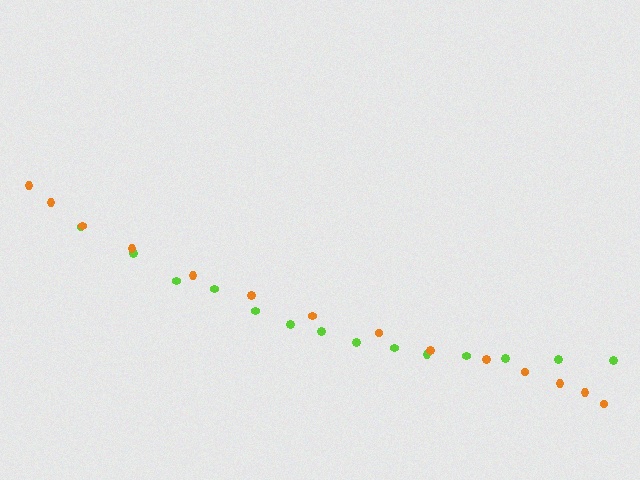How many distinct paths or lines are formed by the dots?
There are 2 distinct paths.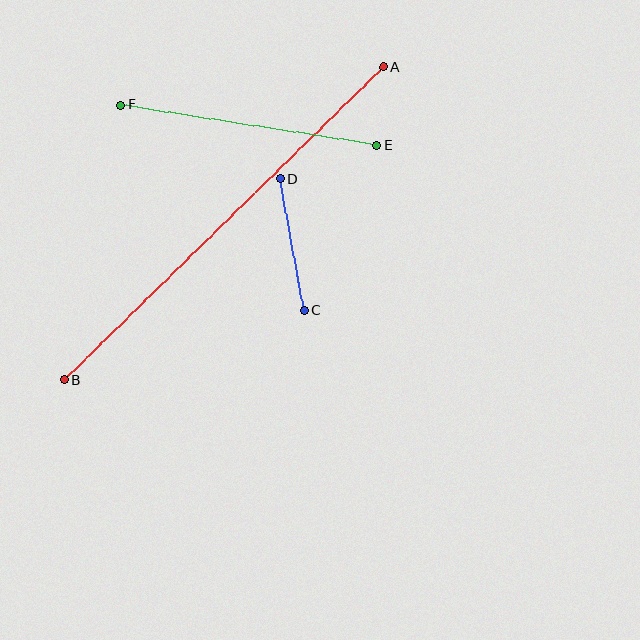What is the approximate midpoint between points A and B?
The midpoint is at approximately (224, 224) pixels.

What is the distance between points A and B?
The distance is approximately 447 pixels.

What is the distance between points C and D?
The distance is approximately 134 pixels.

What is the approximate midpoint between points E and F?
The midpoint is at approximately (249, 125) pixels.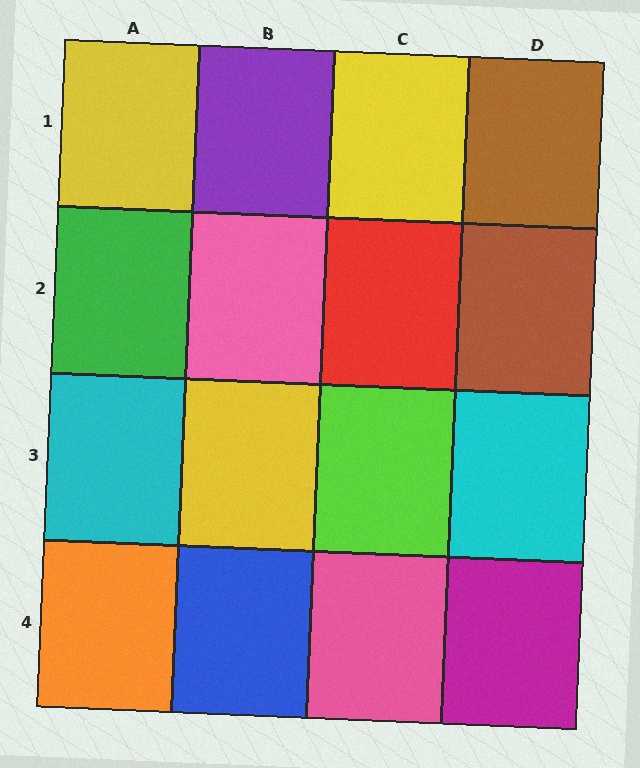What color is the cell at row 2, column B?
Pink.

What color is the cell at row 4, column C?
Pink.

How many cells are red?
1 cell is red.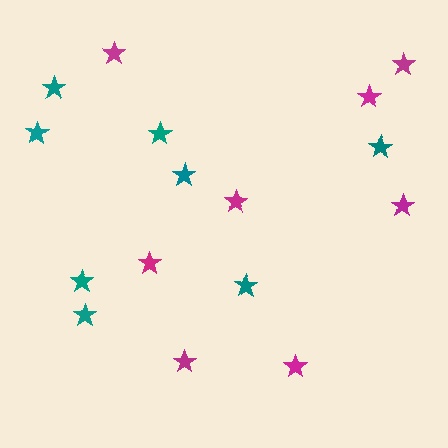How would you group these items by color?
There are 2 groups: one group of magenta stars (8) and one group of teal stars (8).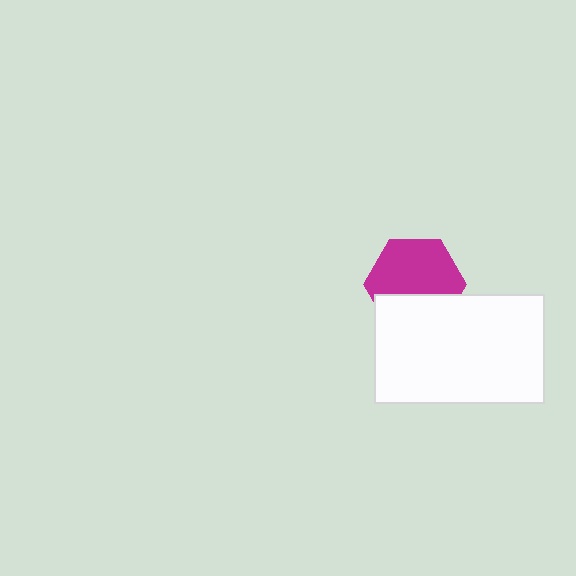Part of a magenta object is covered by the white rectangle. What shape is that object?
It is a hexagon.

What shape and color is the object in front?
The object in front is a white rectangle.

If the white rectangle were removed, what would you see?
You would see the complete magenta hexagon.